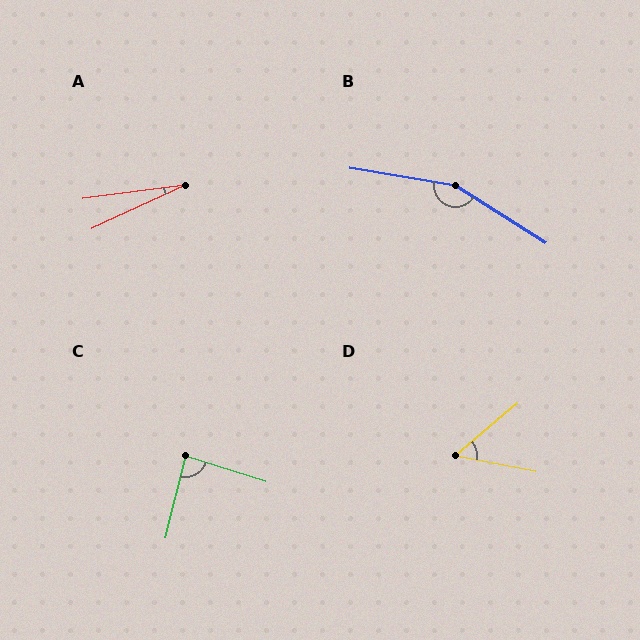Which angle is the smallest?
A, at approximately 17 degrees.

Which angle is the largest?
B, at approximately 157 degrees.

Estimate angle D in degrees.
Approximately 51 degrees.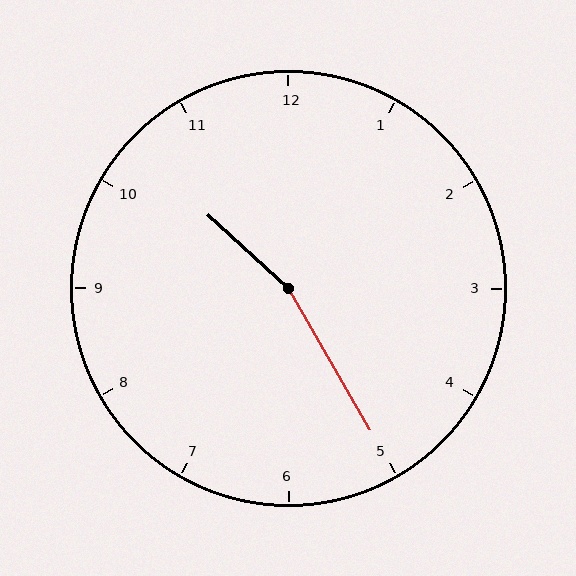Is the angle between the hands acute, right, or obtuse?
It is obtuse.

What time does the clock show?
10:25.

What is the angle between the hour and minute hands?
Approximately 162 degrees.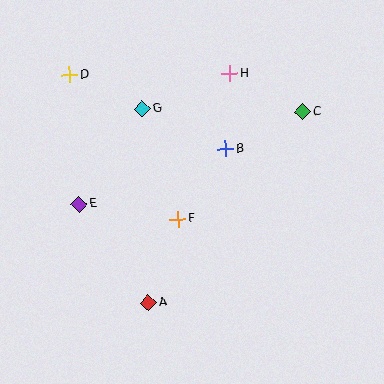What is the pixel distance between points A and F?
The distance between A and F is 89 pixels.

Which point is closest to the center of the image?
Point F at (178, 219) is closest to the center.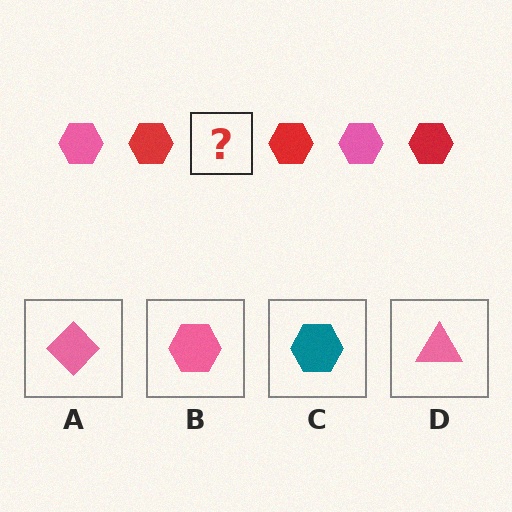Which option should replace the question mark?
Option B.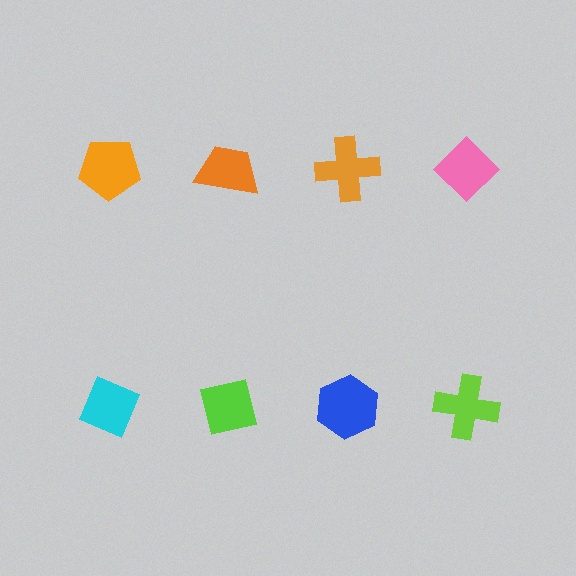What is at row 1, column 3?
An orange cross.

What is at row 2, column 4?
A lime cross.